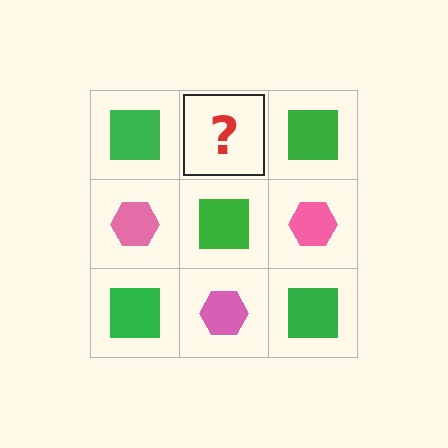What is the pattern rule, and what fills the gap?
The rule is that it alternates green square and pink hexagon in a checkerboard pattern. The gap should be filled with a pink hexagon.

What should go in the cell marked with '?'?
The missing cell should contain a pink hexagon.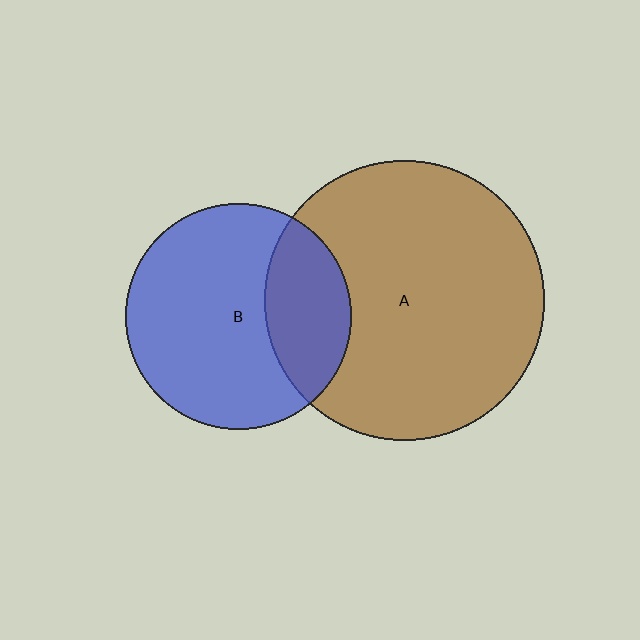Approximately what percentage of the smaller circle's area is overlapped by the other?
Approximately 30%.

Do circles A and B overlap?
Yes.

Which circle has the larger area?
Circle A (brown).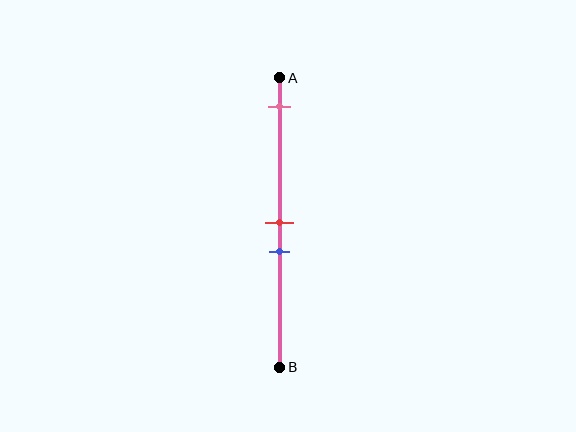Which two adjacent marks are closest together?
The red and blue marks are the closest adjacent pair.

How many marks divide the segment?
There are 3 marks dividing the segment.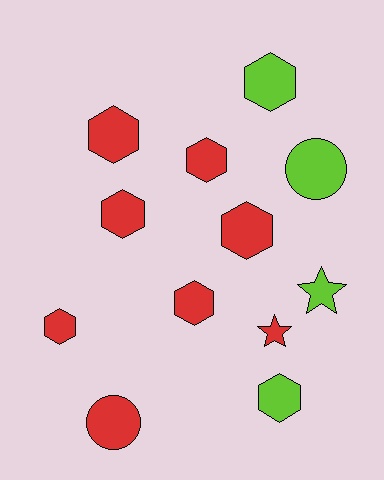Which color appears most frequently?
Red, with 8 objects.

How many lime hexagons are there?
There are 2 lime hexagons.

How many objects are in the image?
There are 12 objects.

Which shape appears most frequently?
Hexagon, with 8 objects.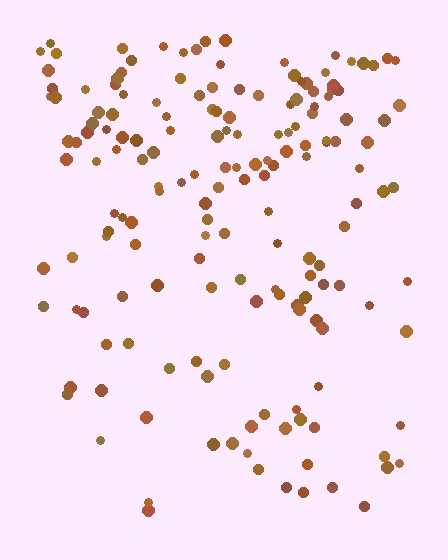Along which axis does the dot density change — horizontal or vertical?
Vertical.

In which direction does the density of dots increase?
From bottom to top, with the top side densest.